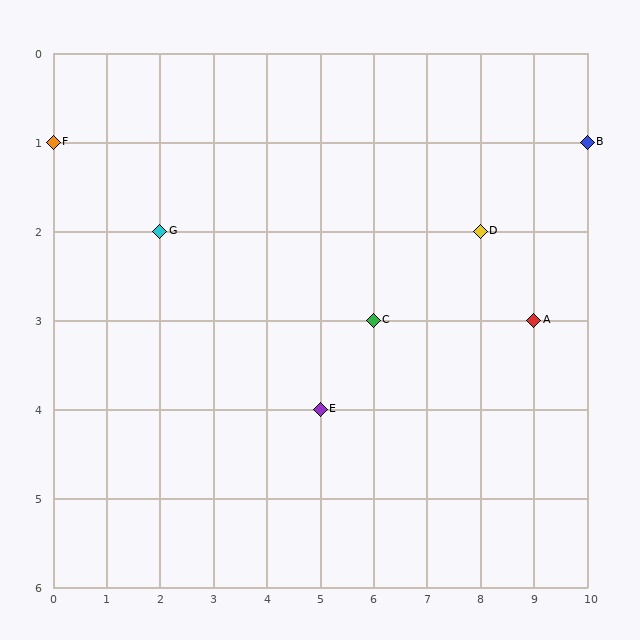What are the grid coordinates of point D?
Point D is at grid coordinates (8, 2).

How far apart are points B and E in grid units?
Points B and E are 5 columns and 3 rows apart (about 5.8 grid units diagonally).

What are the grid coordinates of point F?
Point F is at grid coordinates (0, 1).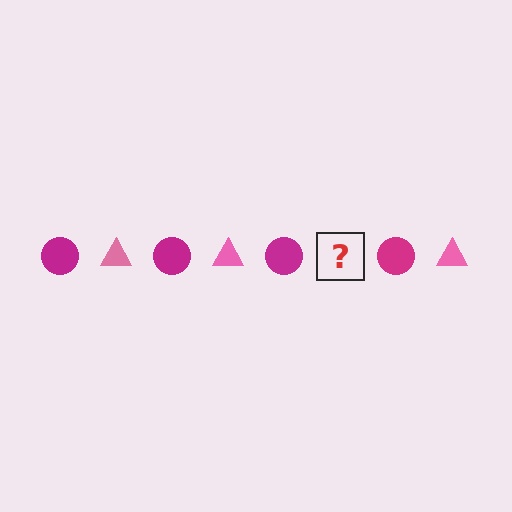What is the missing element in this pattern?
The missing element is a pink triangle.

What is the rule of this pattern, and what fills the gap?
The rule is that the pattern alternates between magenta circle and pink triangle. The gap should be filled with a pink triangle.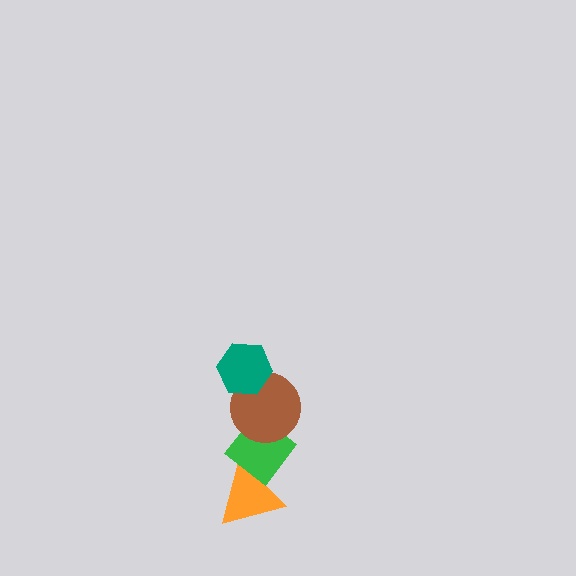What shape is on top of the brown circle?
The teal hexagon is on top of the brown circle.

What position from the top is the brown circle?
The brown circle is 2nd from the top.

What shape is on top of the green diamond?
The brown circle is on top of the green diamond.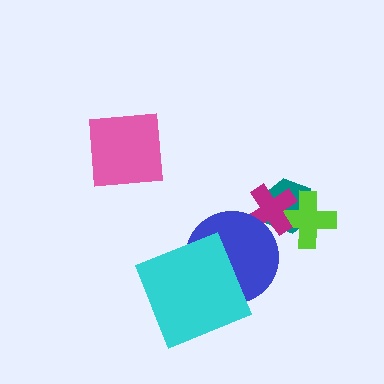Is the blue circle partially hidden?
Yes, it is partially covered by another shape.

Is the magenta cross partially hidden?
Yes, it is partially covered by another shape.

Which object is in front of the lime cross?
The magenta cross is in front of the lime cross.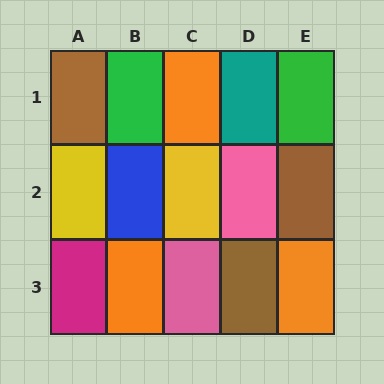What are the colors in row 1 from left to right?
Brown, green, orange, teal, green.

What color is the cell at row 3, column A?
Magenta.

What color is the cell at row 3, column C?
Pink.